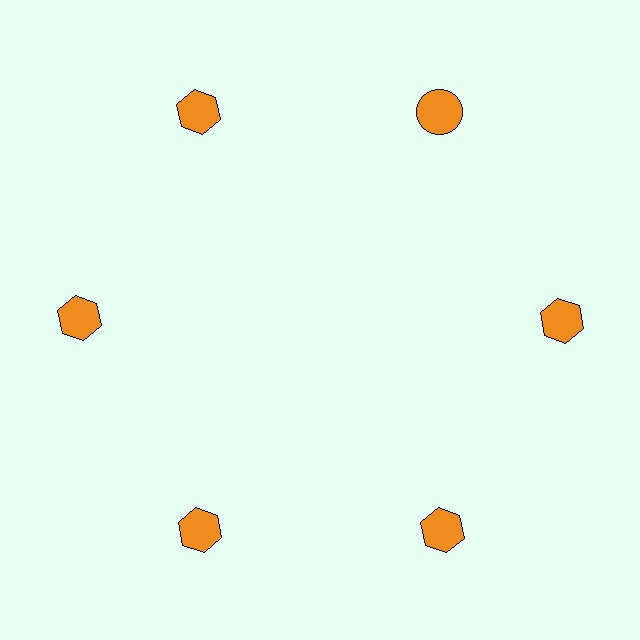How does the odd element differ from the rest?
It has a different shape: circle instead of hexagon.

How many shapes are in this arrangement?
There are 6 shapes arranged in a ring pattern.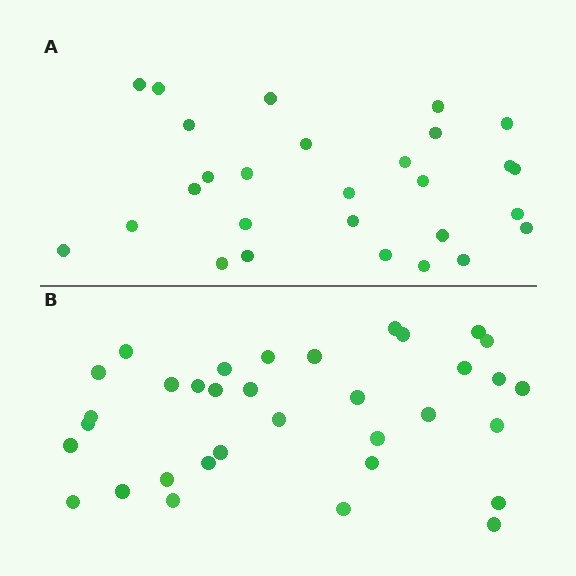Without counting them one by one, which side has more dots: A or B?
Region B (the bottom region) has more dots.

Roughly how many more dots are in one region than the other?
Region B has about 6 more dots than region A.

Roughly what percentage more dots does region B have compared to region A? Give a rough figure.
About 20% more.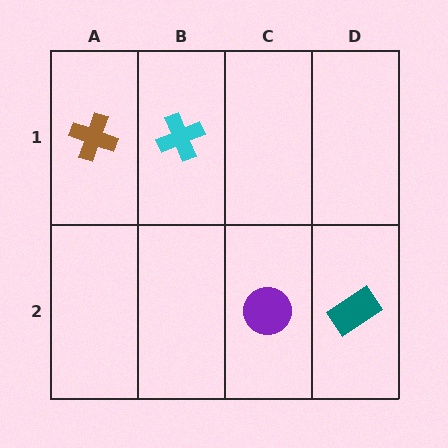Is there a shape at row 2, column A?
No, that cell is empty.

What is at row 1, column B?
A cyan cross.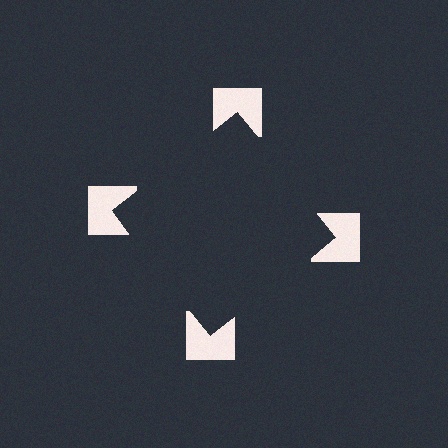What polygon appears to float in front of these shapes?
An illusory square — its edges are inferred from the aligned wedge cuts in the notched squares, not physically drawn.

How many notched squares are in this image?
There are 4 — one at each vertex of the illusory square.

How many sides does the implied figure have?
4 sides.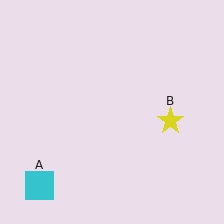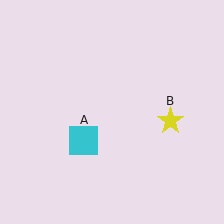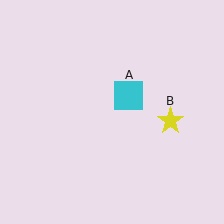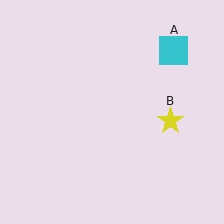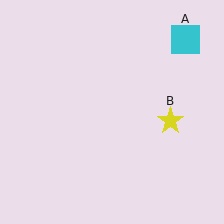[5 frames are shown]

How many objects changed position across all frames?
1 object changed position: cyan square (object A).